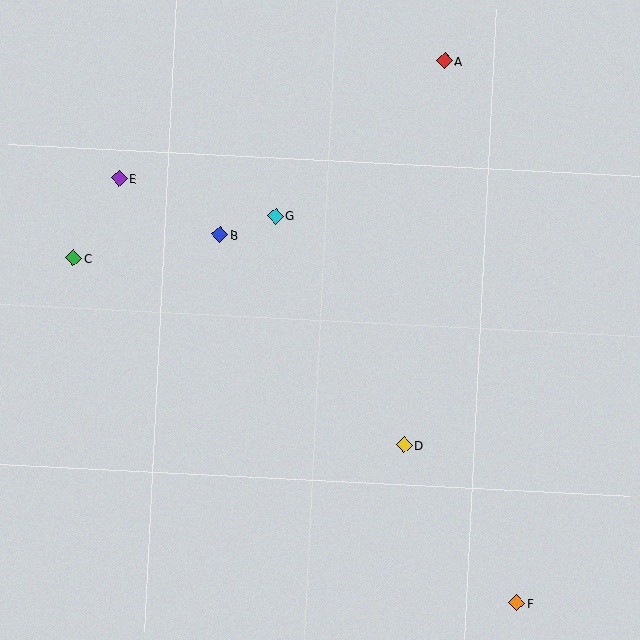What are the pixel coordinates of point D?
Point D is at (404, 445).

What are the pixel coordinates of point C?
Point C is at (74, 258).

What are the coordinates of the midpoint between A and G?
The midpoint between A and G is at (360, 138).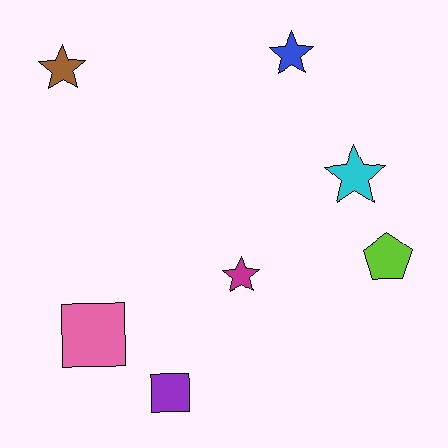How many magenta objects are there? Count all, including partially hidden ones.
There is 1 magenta object.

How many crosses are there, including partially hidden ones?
There are no crosses.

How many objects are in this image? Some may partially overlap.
There are 7 objects.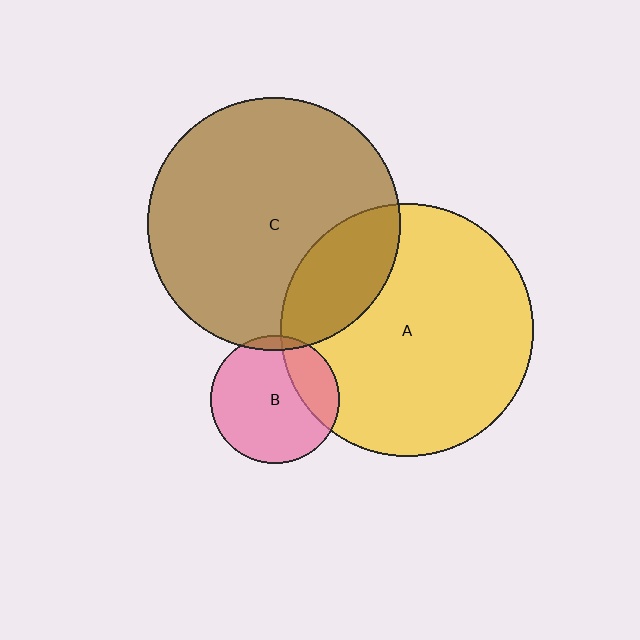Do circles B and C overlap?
Yes.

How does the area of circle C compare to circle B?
Approximately 3.9 times.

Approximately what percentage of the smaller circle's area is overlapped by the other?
Approximately 5%.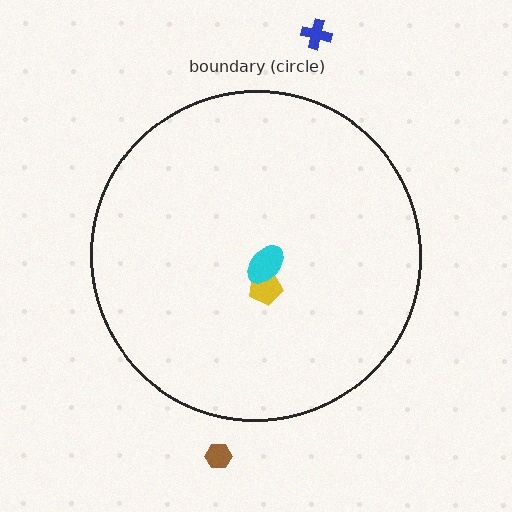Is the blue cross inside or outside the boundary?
Outside.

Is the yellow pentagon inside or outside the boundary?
Inside.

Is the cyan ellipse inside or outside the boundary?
Inside.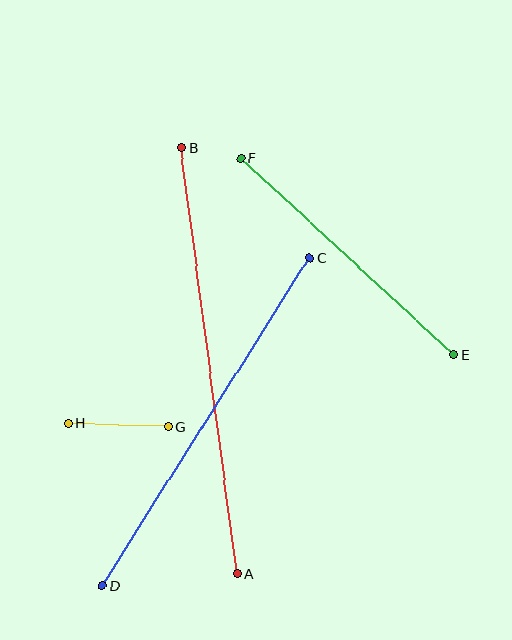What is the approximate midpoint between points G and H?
The midpoint is at approximately (118, 425) pixels.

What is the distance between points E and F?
The distance is approximately 290 pixels.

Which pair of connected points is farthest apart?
Points A and B are farthest apart.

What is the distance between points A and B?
The distance is approximately 429 pixels.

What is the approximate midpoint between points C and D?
The midpoint is at approximately (206, 421) pixels.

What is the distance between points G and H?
The distance is approximately 100 pixels.